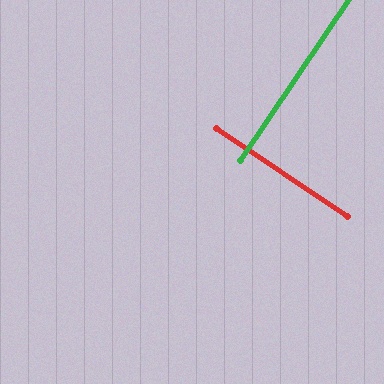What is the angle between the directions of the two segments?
Approximately 90 degrees.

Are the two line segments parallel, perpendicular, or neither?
Perpendicular — they meet at approximately 90°.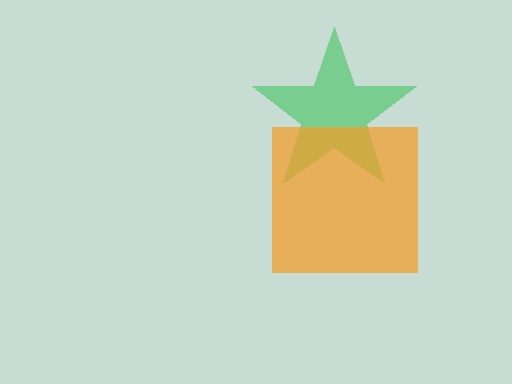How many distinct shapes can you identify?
There are 2 distinct shapes: a green star, an orange square.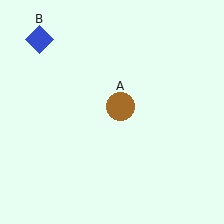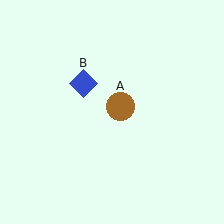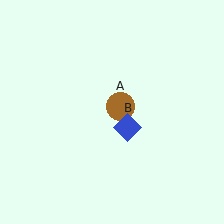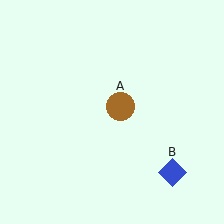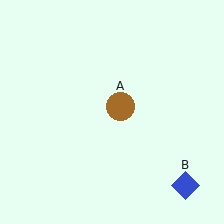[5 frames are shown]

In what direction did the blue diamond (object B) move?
The blue diamond (object B) moved down and to the right.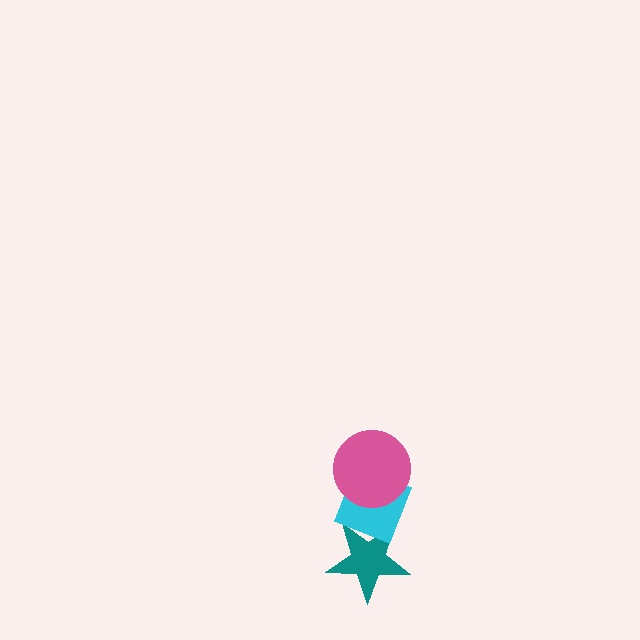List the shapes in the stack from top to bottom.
From top to bottom: the pink circle, the cyan diamond, the teal star.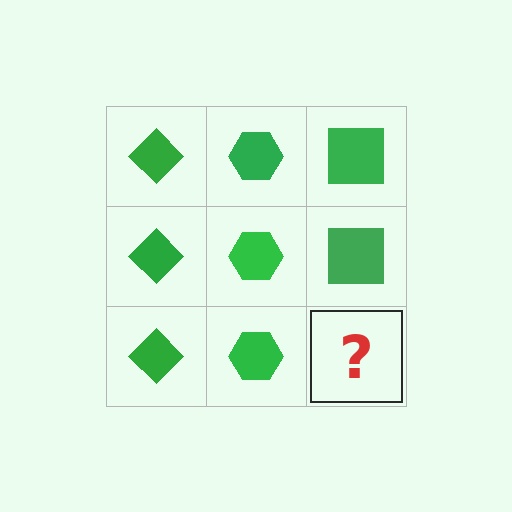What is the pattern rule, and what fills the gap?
The rule is that each column has a consistent shape. The gap should be filled with a green square.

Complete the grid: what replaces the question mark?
The question mark should be replaced with a green square.